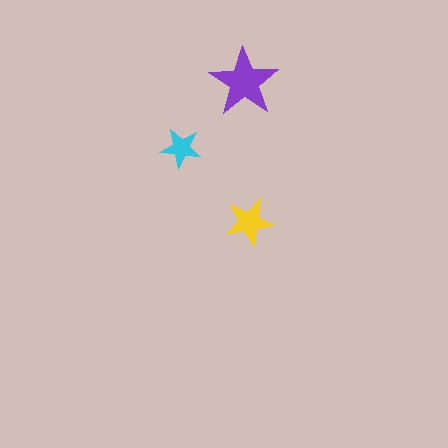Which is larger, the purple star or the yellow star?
The purple one.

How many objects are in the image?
There are 3 objects in the image.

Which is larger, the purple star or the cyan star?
The purple one.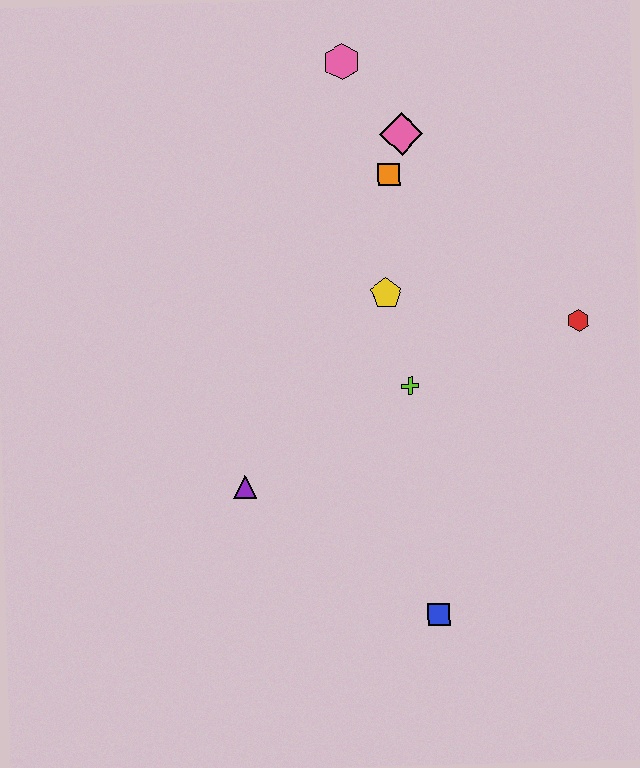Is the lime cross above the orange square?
No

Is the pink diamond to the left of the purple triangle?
No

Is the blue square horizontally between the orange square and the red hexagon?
Yes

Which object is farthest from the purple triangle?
The pink hexagon is farthest from the purple triangle.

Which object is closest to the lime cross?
The yellow pentagon is closest to the lime cross.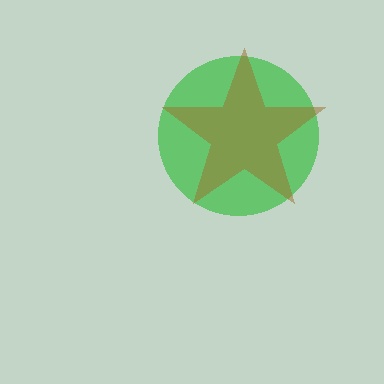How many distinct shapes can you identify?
There are 2 distinct shapes: a green circle, a brown star.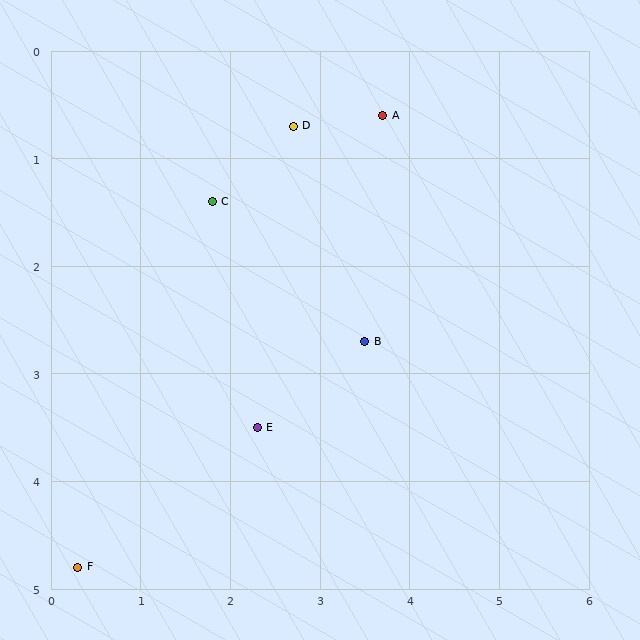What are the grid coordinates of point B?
Point B is at approximately (3.5, 2.7).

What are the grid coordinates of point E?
Point E is at approximately (2.3, 3.5).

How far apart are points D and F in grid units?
Points D and F are about 4.8 grid units apart.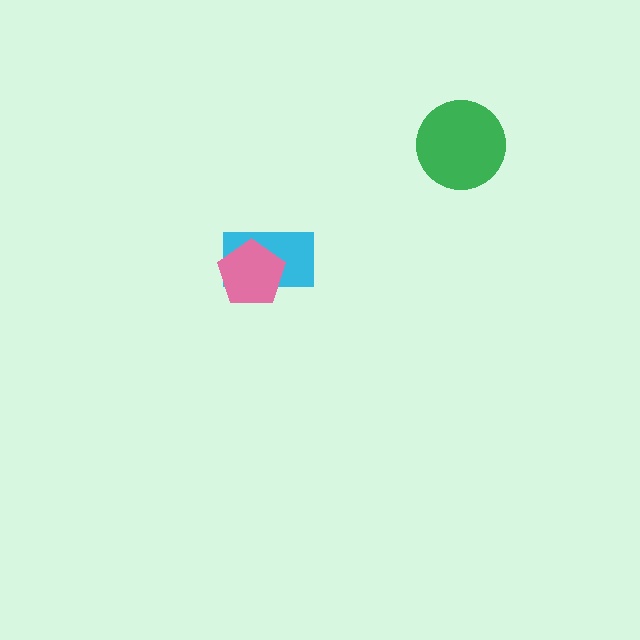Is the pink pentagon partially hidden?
No, no other shape covers it.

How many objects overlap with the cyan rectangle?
1 object overlaps with the cyan rectangle.